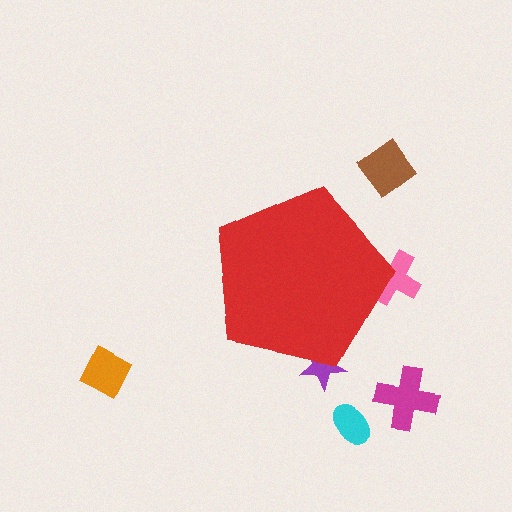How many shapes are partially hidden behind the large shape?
2 shapes are partially hidden.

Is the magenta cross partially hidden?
No, the magenta cross is fully visible.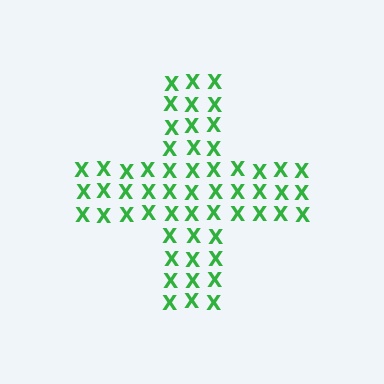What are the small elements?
The small elements are letter X's.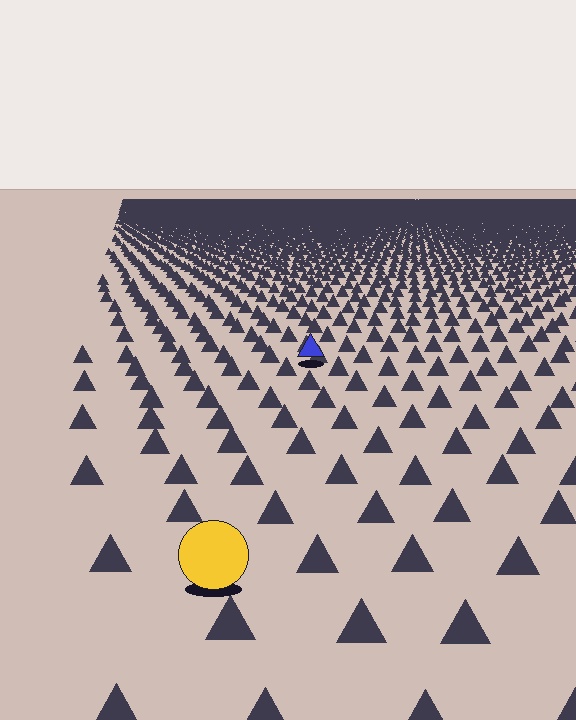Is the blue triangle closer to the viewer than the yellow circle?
No. The yellow circle is closer — you can tell from the texture gradient: the ground texture is coarser near it.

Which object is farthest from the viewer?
The blue triangle is farthest from the viewer. It appears smaller and the ground texture around it is denser.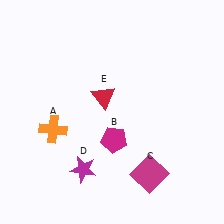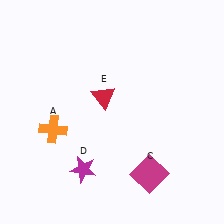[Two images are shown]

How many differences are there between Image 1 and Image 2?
There is 1 difference between the two images.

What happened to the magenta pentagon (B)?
The magenta pentagon (B) was removed in Image 2. It was in the bottom-right area of Image 1.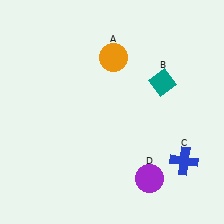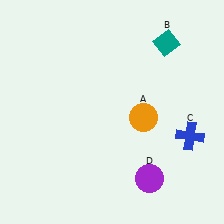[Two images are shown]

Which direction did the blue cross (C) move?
The blue cross (C) moved up.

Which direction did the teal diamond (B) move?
The teal diamond (B) moved up.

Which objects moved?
The objects that moved are: the orange circle (A), the teal diamond (B), the blue cross (C).